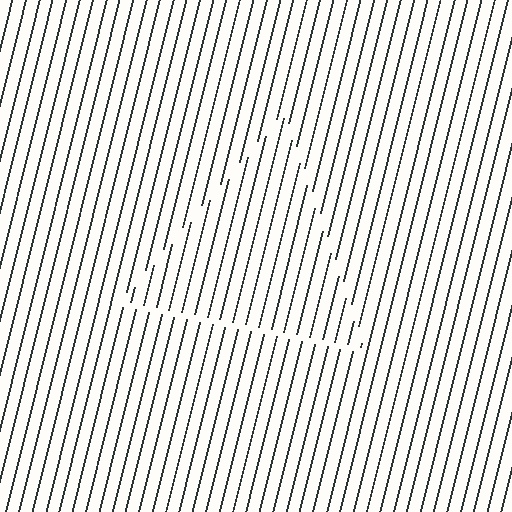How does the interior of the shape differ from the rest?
The interior of the shape contains the same grating, shifted by half a period — the contour is defined by the phase discontinuity where line-ends from the inner and outer gratings abut.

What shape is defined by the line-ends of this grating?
An illusory triangle. The interior of the shape contains the same grating, shifted by half a period — the contour is defined by the phase discontinuity where line-ends from the inner and outer gratings abut.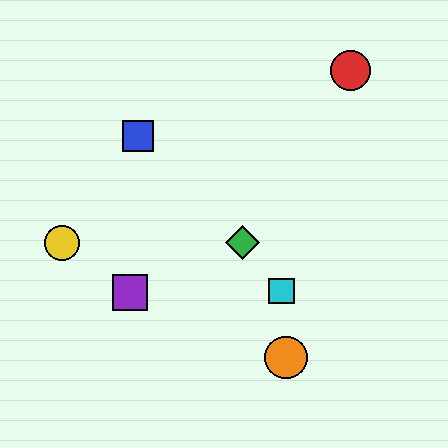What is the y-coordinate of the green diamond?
The green diamond is at y≈243.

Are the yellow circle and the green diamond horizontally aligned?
Yes, both are at y≈243.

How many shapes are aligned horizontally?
2 shapes (the green diamond, the yellow circle) are aligned horizontally.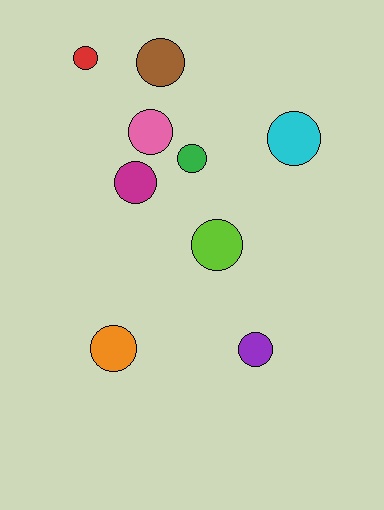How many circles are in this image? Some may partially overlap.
There are 9 circles.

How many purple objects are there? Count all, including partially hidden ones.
There is 1 purple object.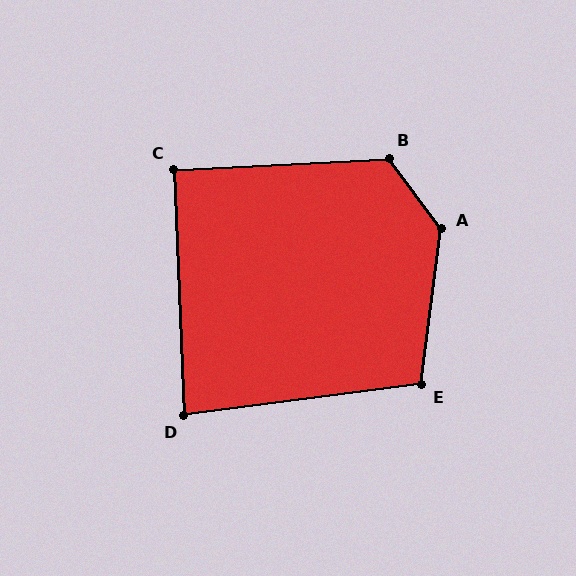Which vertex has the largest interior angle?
A, at approximately 136 degrees.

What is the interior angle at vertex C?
Approximately 91 degrees (approximately right).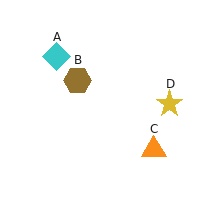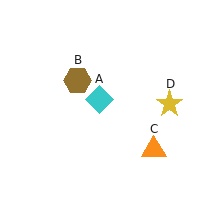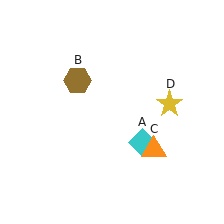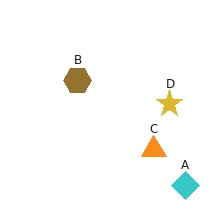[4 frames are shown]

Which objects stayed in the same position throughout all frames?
Brown hexagon (object B) and orange triangle (object C) and yellow star (object D) remained stationary.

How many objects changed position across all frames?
1 object changed position: cyan diamond (object A).